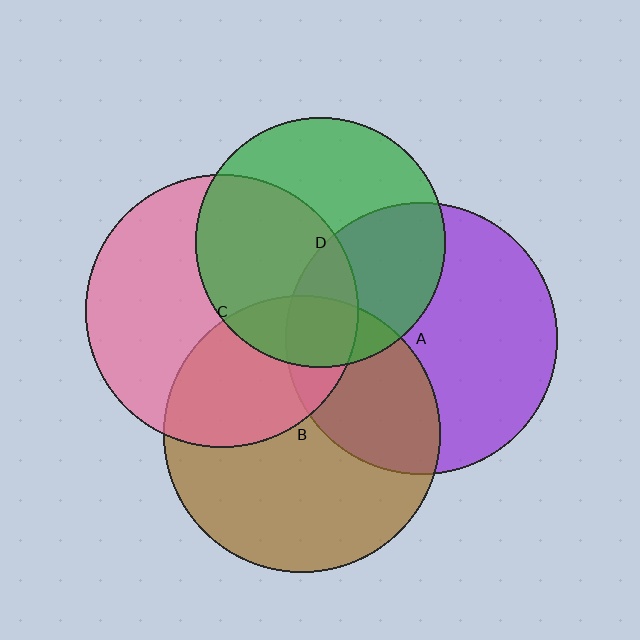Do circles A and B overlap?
Yes.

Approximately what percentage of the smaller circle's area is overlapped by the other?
Approximately 35%.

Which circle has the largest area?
Circle B (brown).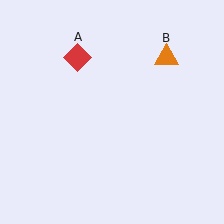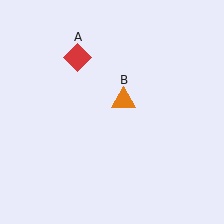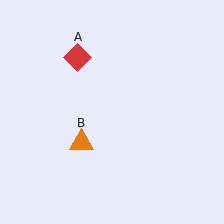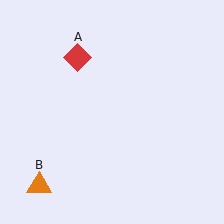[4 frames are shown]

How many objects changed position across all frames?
1 object changed position: orange triangle (object B).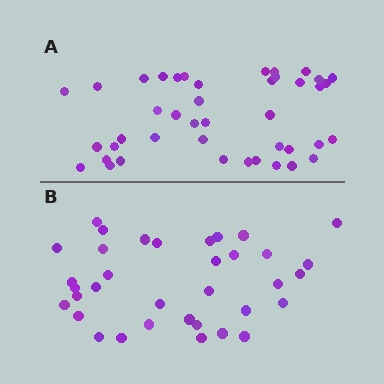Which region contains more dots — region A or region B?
Region A (the top region) has more dots.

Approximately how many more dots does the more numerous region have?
Region A has roughly 8 or so more dots than region B.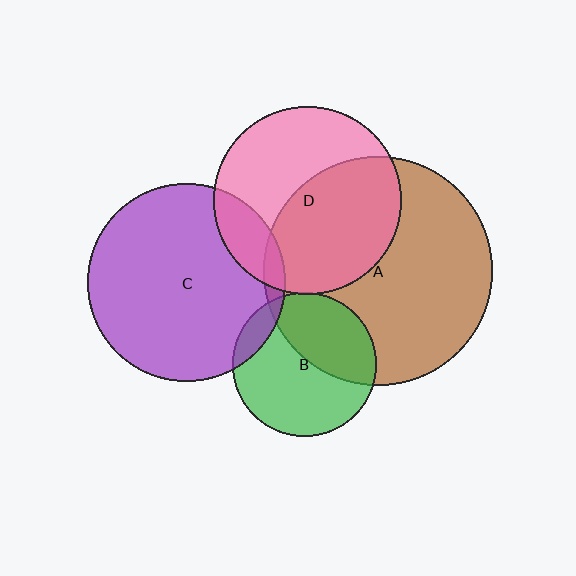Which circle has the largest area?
Circle A (brown).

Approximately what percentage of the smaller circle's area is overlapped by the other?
Approximately 40%.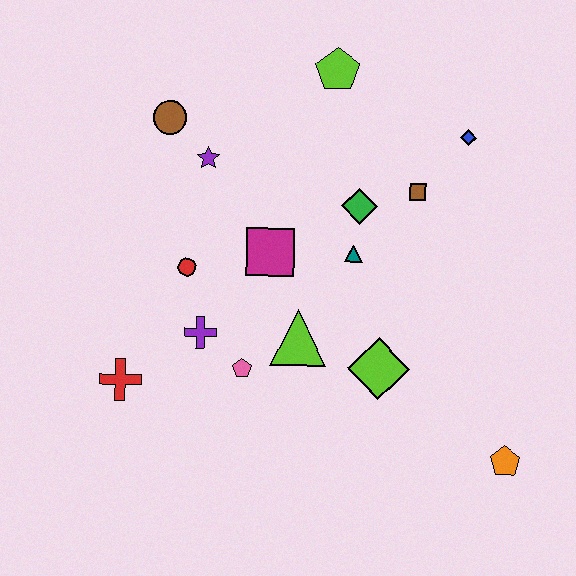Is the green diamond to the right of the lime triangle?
Yes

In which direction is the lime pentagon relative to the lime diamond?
The lime pentagon is above the lime diamond.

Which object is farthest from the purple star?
The orange pentagon is farthest from the purple star.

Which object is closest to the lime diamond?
The lime triangle is closest to the lime diamond.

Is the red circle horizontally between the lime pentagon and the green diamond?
No